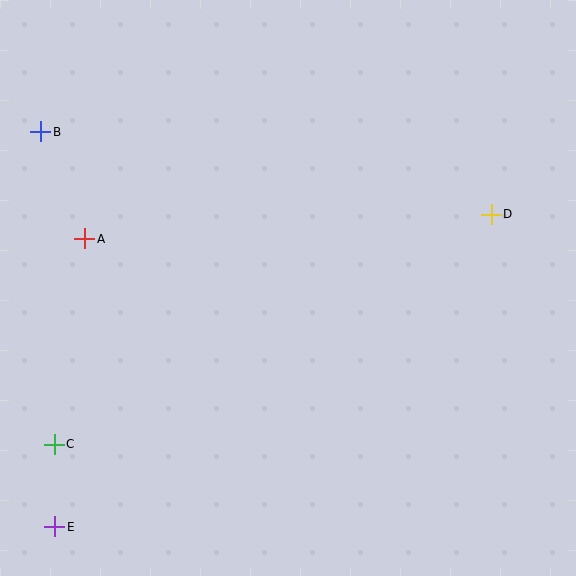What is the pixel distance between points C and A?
The distance between C and A is 208 pixels.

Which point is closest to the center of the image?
Point A at (85, 239) is closest to the center.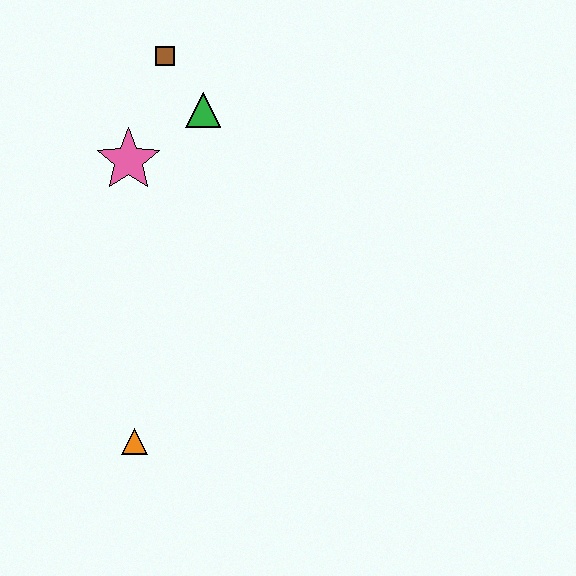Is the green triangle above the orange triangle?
Yes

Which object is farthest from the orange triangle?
The brown square is farthest from the orange triangle.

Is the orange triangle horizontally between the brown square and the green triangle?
No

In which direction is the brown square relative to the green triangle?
The brown square is above the green triangle.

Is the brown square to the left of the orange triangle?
No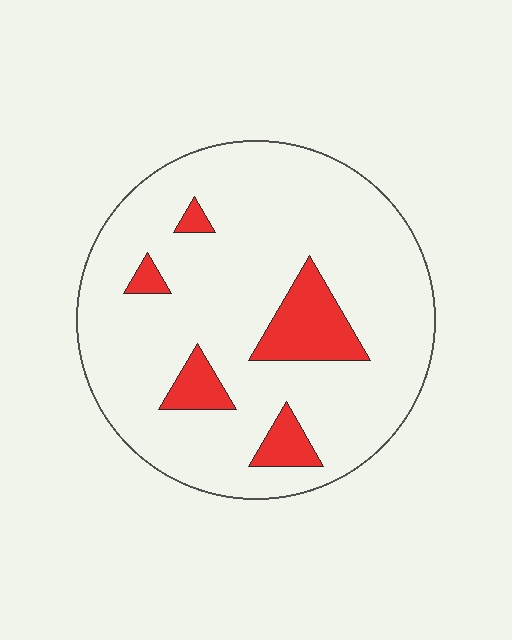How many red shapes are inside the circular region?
5.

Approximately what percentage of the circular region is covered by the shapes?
Approximately 15%.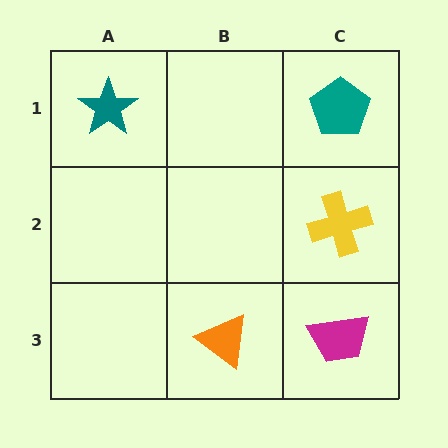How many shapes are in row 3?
2 shapes.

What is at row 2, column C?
A yellow cross.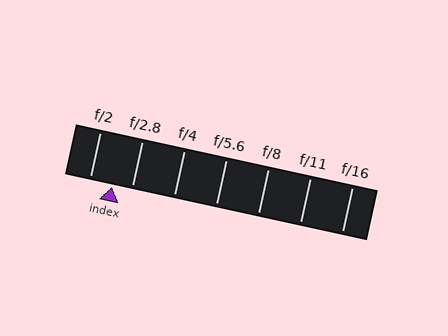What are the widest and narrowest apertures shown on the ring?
The widest aperture shown is f/2 and the narrowest is f/16.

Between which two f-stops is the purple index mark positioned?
The index mark is between f/2 and f/2.8.